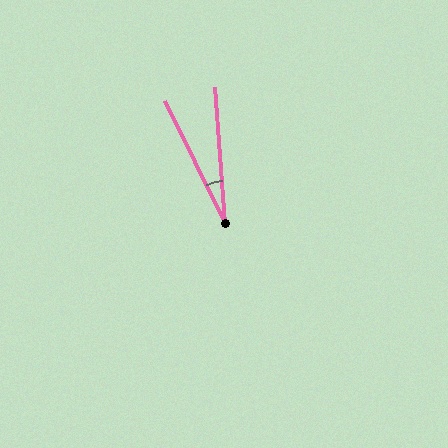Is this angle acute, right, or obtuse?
It is acute.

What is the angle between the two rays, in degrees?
Approximately 22 degrees.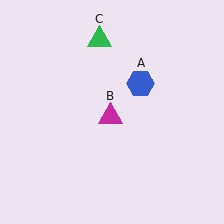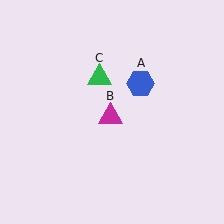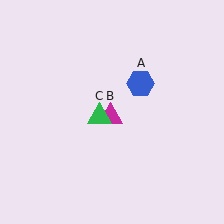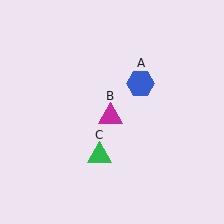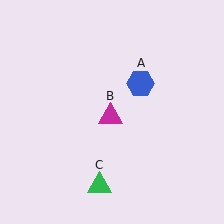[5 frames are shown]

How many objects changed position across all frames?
1 object changed position: green triangle (object C).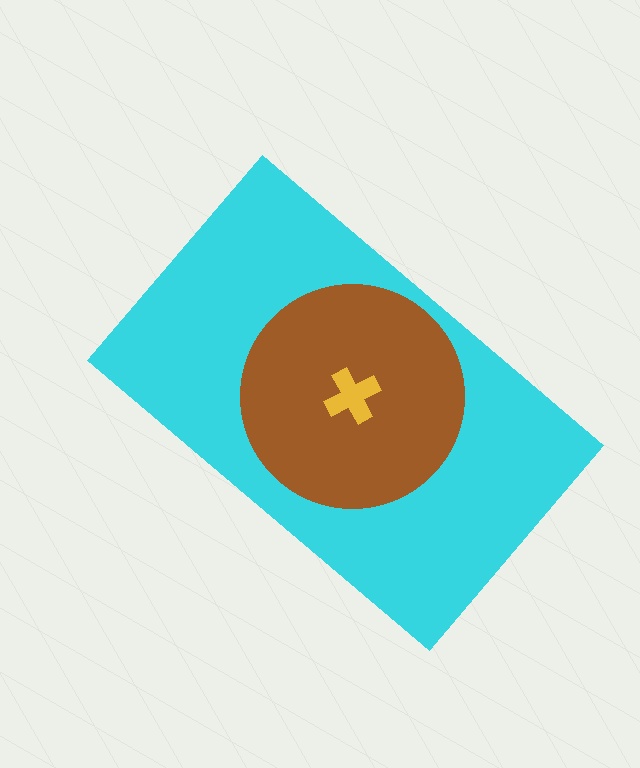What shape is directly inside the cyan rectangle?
The brown circle.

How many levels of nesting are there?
3.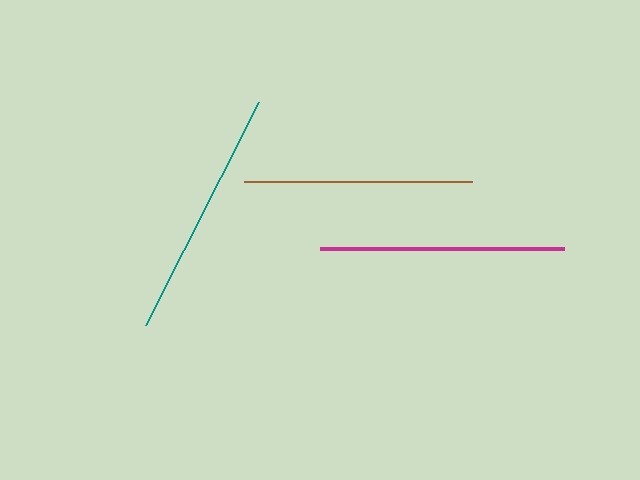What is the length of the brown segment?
The brown segment is approximately 228 pixels long.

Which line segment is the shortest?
The brown line is the shortest at approximately 228 pixels.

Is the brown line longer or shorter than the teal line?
The teal line is longer than the brown line.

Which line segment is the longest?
The teal line is the longest at approximately 250 pixels.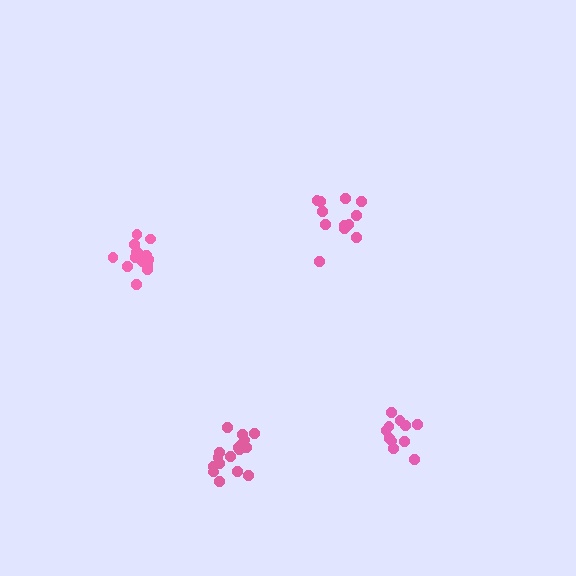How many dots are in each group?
Group 1: 11 dots, Group 2: 12 dots, Group 3: 17 dots, Group 4: 15 dots (55 total).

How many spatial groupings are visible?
There are 4 spatial groupings.